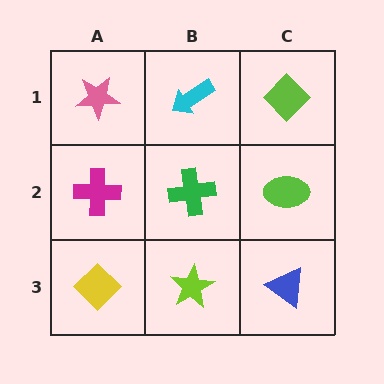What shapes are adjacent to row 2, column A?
A pink star (row 1, column A), a yellow diamond (row 3, column A), a green cross (row 2, column B).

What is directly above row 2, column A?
A pink star.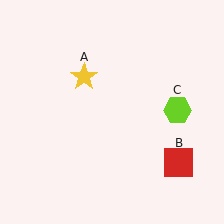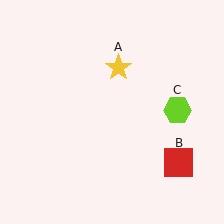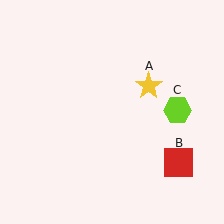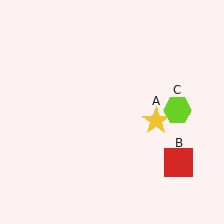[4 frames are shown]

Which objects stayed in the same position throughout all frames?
Red square (object B) and lime hexagon (object C) remained stationary.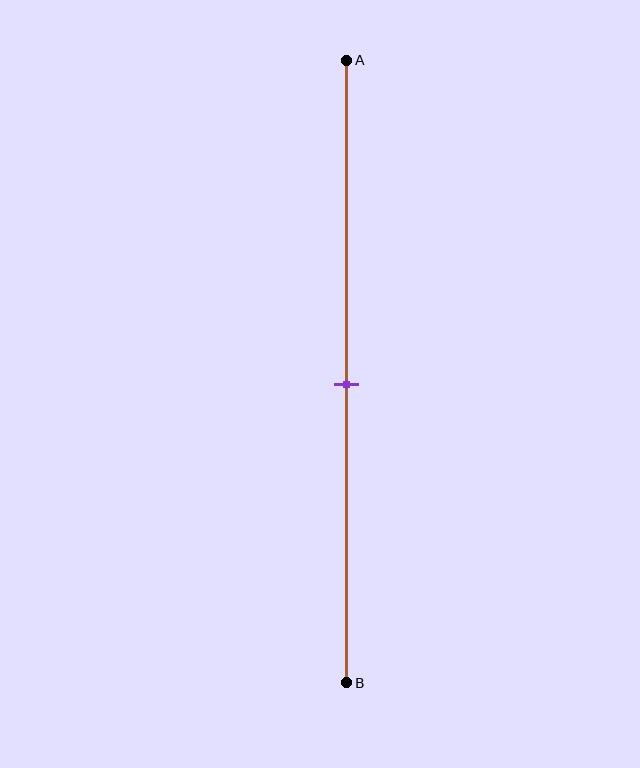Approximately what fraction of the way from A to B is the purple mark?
The purple mark is approximately 50% of the way from A to B.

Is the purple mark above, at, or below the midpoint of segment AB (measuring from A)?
The purple mark is approximately at the midpoint of segment AB.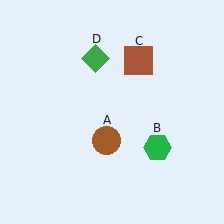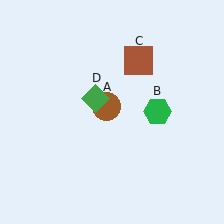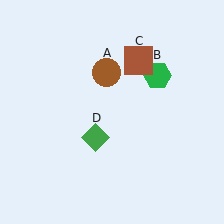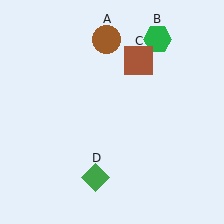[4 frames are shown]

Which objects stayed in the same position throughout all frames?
Brown square (object C) remained stationary.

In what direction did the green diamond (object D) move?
The green diamond (object D) moved down.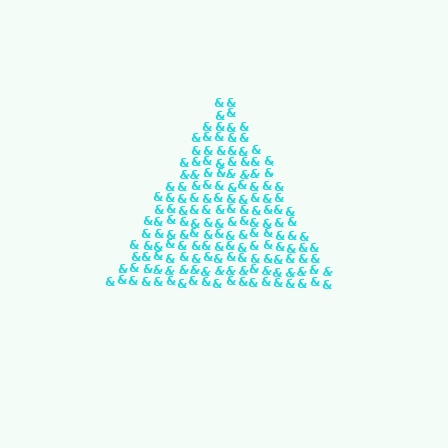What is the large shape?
The large shape is a triangle.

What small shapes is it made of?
It is made of small ampersands.